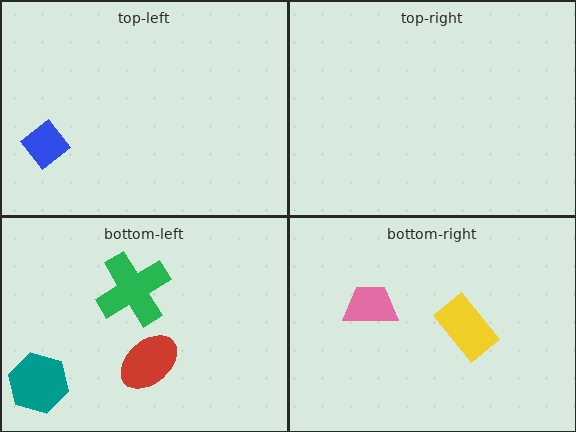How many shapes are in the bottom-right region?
2.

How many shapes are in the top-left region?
1.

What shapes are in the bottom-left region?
The teal hexagon, the green cross, the red ellipse.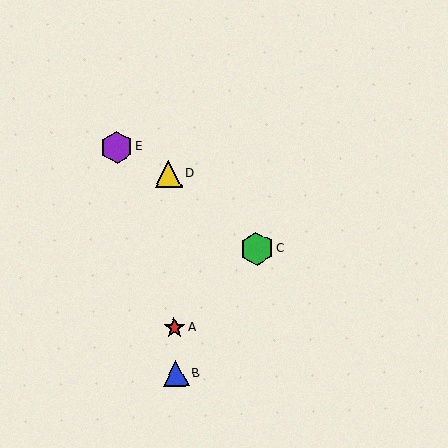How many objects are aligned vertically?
3 objects (A, B, D) are aligned vertically.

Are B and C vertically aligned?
No, B is at x≈176 and C is at x≈257.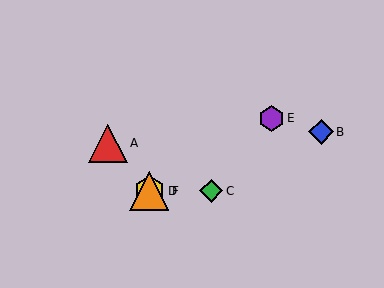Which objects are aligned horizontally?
Objects C, D, F are aligned horizontally.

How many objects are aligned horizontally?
3 objects (C, D, F) are aligned horizontally.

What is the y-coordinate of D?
Object D is at y≈191.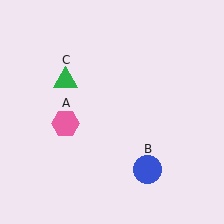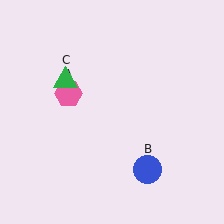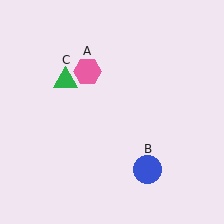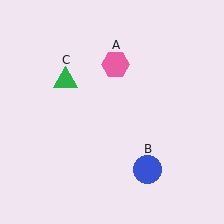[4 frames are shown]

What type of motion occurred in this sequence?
The pink hexagon (object A) rotated clockwise around the center of the scene.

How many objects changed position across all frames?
1 object changed position: pink hexagon (object A).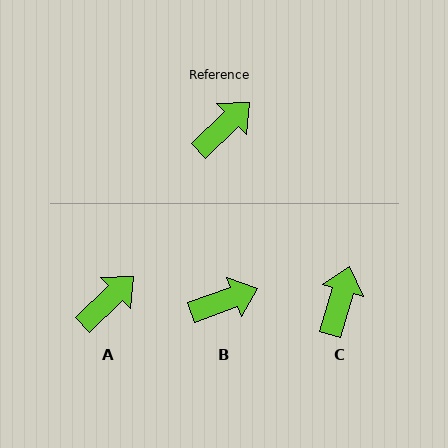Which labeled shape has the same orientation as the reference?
A.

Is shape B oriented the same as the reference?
No, it is off by about 24 degrees.